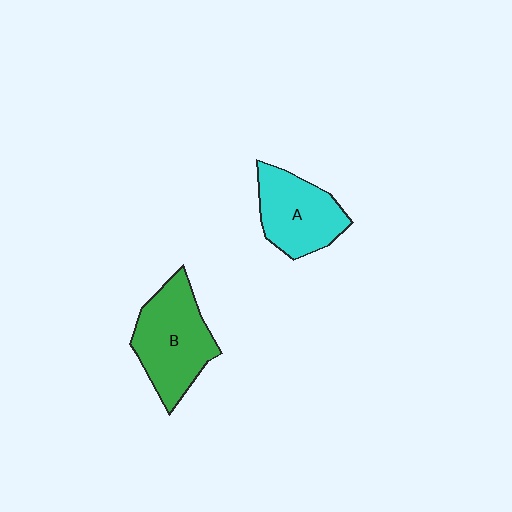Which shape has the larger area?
Shape B (green).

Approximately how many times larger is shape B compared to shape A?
Approximately 1.2 times.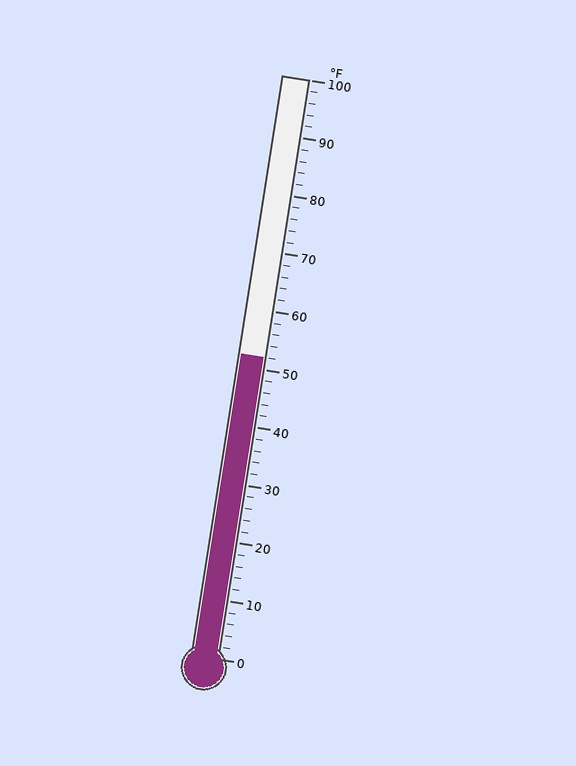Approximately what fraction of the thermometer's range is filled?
The thermometer is filled to approximately 50% of its range.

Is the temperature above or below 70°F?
The temperature is below 70°F.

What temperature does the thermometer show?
The thermometer shows approximately 52°F.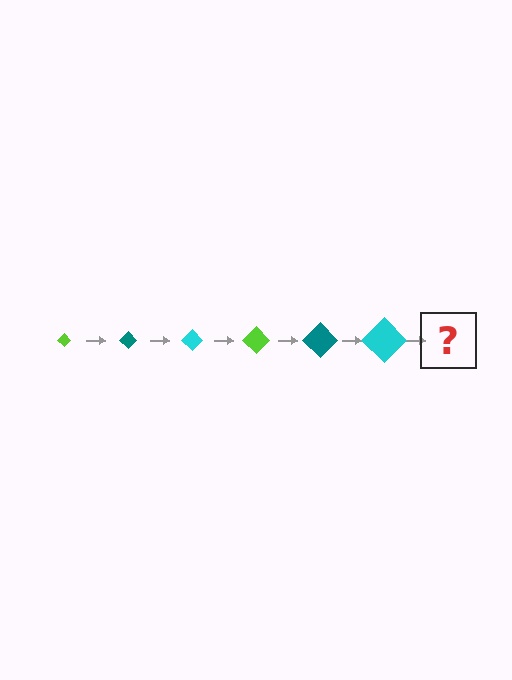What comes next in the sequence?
The next element should be a lime diamond, larger than the previous one.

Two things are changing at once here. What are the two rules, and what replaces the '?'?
The two rules are that the diamond grows larger each step and the color cycles through lime, teal, and cyan. The '?' should be a lime diamond, larger than the previous one.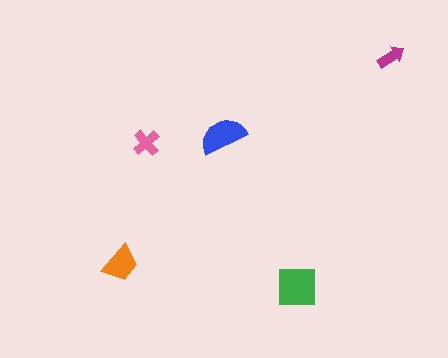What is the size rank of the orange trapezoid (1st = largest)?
3rd.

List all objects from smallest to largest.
The magenta arrow, the pink cross, the orange trapezoid, the blue semicircle, the green square.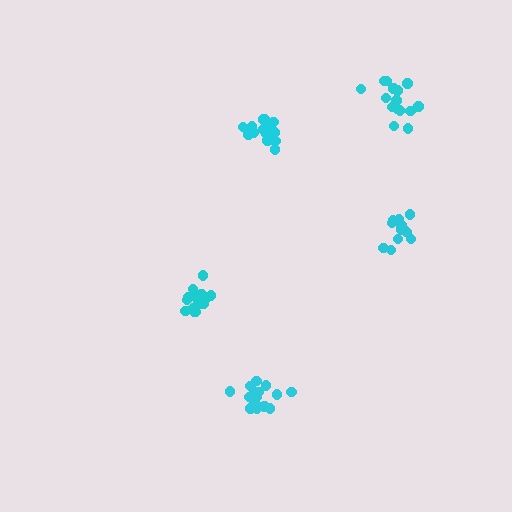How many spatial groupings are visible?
There are 5 spatial groupings.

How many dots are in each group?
Group 1: 18 dots, Group 2: 17 dots, Group 3: 13 dots, Group 4: 17 dots, Group 5: 17 dots (82 total).